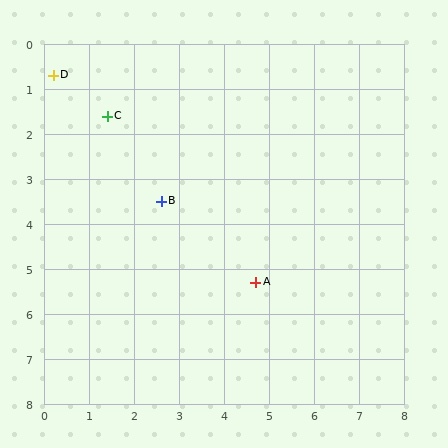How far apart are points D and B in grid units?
Points D and B are about 3.7 grid units apart.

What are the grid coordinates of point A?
Point A is at approximately (4.7, 5.3).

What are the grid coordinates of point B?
Point B is at approximately (2.6, 3.5).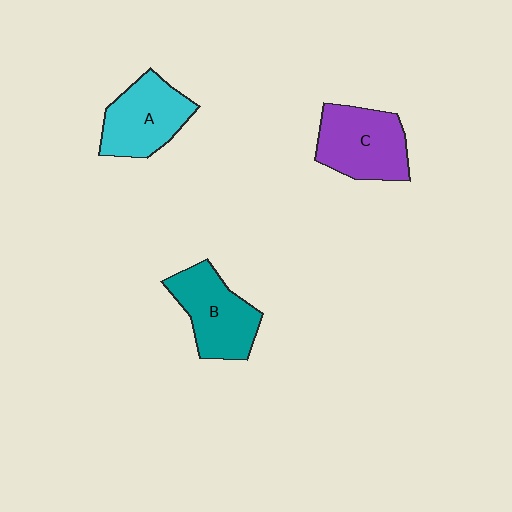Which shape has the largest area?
Shape C (purple).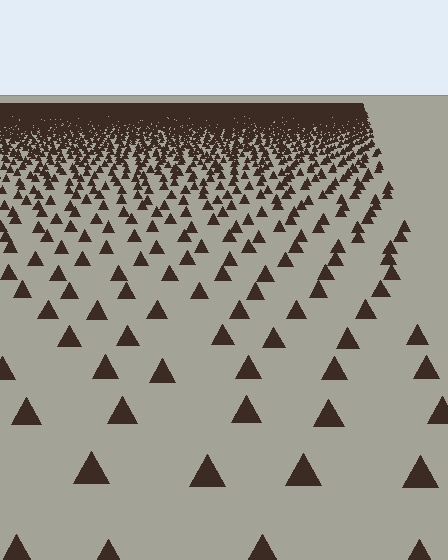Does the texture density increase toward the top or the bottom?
Density increases toward the top.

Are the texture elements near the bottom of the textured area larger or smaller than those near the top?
Larger. Near the bottom, elements are closer to the viewer and appear at a bigger on-screen size.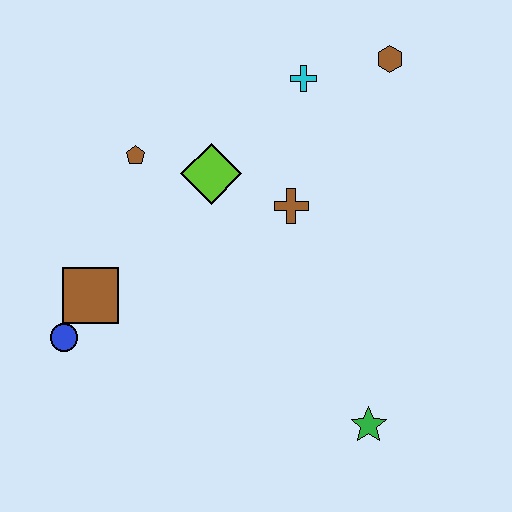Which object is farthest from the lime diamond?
The green star is farthest from the lime diamond.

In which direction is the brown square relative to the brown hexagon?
The brown square is to the left of the brown hexagon.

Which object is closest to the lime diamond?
The brown pentagon is closest to the lime diamond.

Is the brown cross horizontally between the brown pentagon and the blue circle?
No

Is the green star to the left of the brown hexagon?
Yes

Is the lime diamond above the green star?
Yes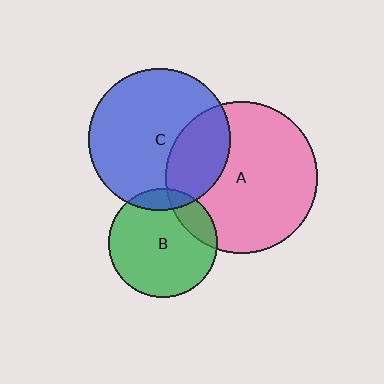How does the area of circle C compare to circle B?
Approximately 1.7 times.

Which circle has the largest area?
Circle A (pink).